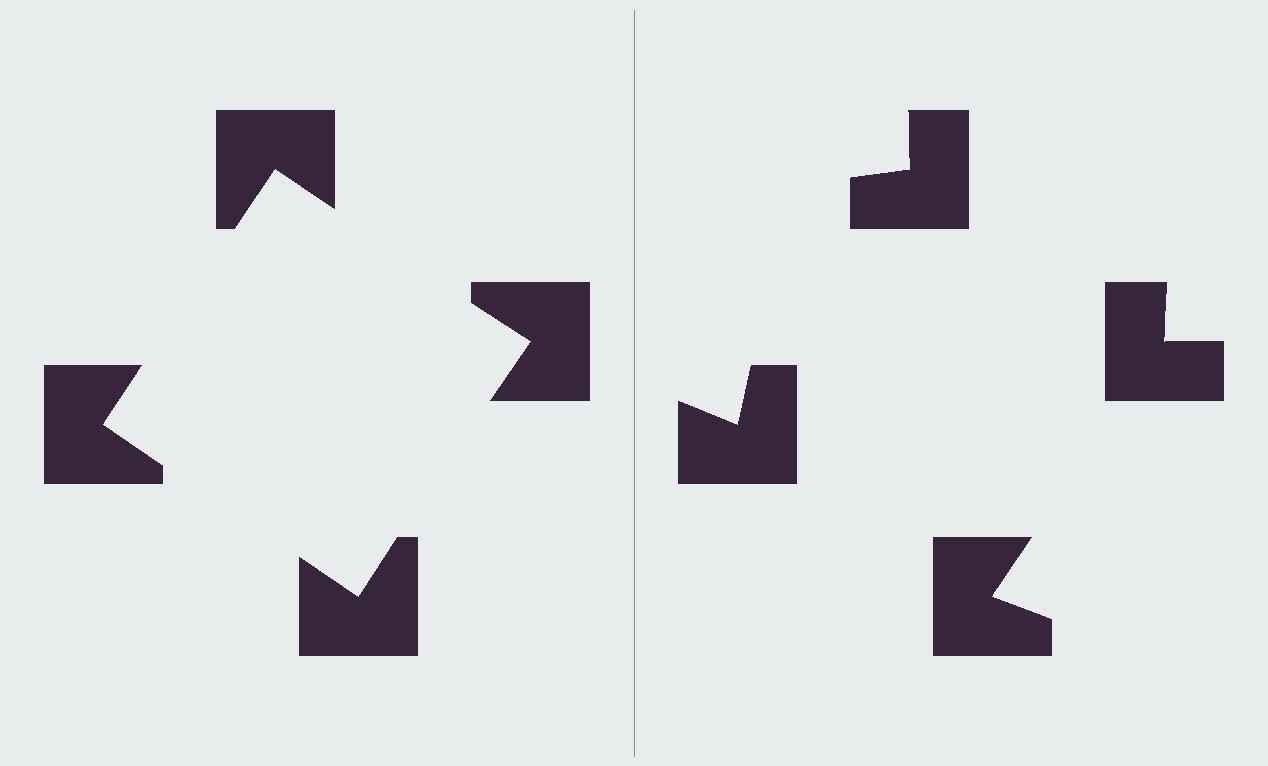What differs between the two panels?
The notched squares are positioned identically on both sides; only the wedge orientations differ. On the left they align to a square; on the right they are misaligned.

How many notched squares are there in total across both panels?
8 — 4 on each side.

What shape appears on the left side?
An illusory square.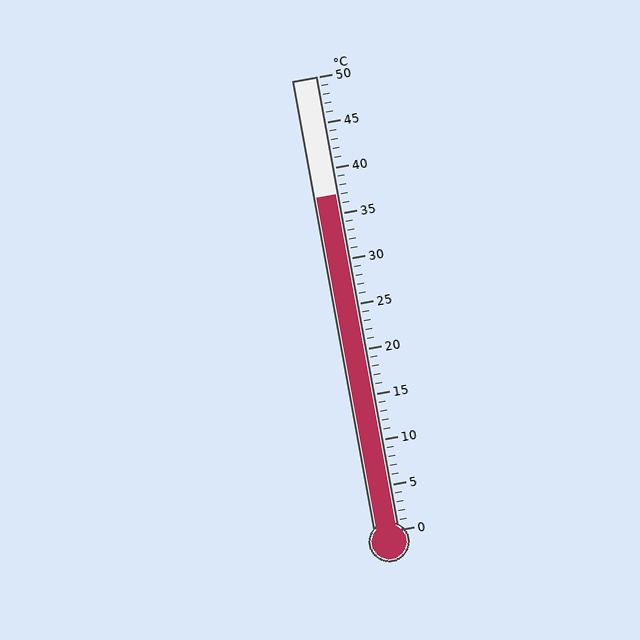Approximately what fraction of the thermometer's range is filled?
The thermometer is filled to approximately 75% of its range.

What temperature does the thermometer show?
The thermometer shows approximately 37°C.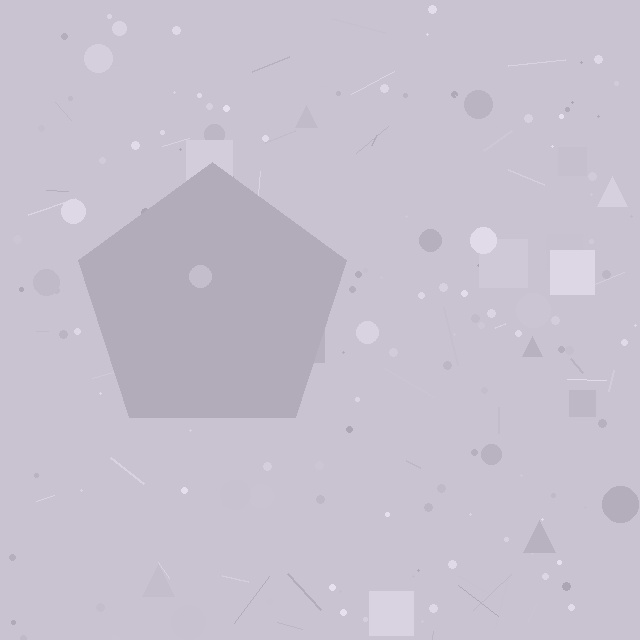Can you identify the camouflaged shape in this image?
The camouflaged shape is a pentagon.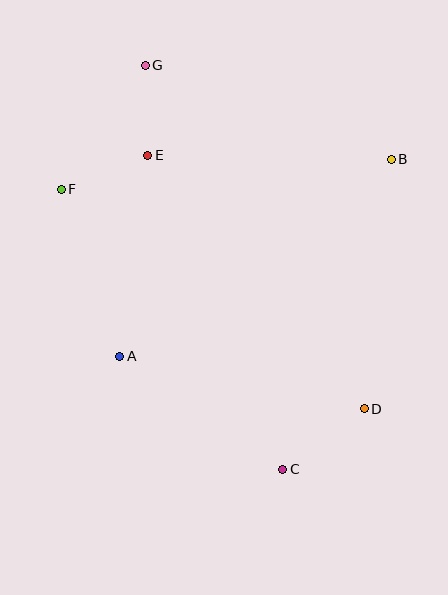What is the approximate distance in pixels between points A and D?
The distance between A and D is approximately 250 pixels.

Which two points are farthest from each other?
Points C and G are farthest from each other.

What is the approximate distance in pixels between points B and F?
The distance between B and F is approximately 331 pixels.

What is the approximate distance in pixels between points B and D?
The distance between B and D is approximately 251 pixels.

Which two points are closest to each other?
Points E and G are closest to each other.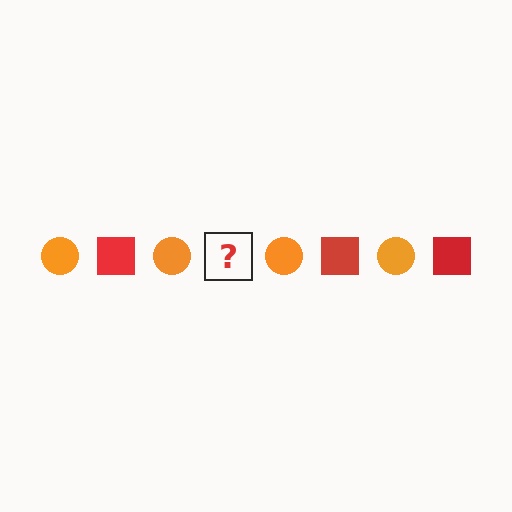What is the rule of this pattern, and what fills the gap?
The rule is that the pattern alternates between orange circle and red square. The gap should be filled with a red square.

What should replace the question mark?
The question mark should be replaced with a red square.